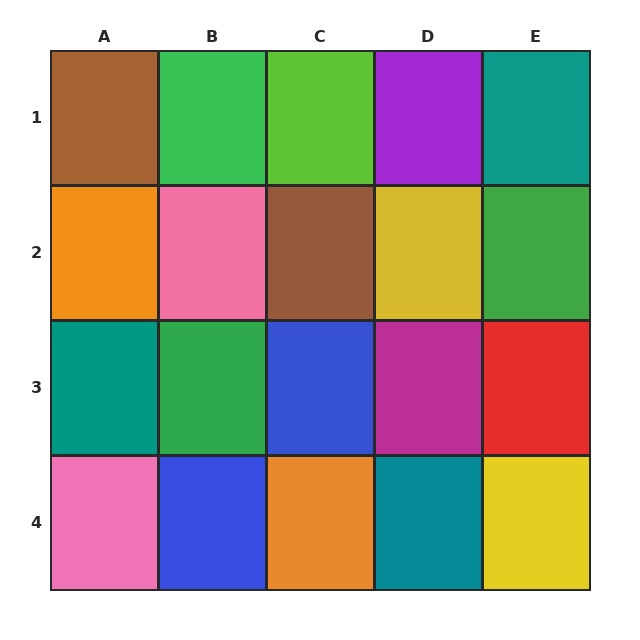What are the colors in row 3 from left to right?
Teal, green, blue, magenta, red.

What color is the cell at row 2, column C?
Brown.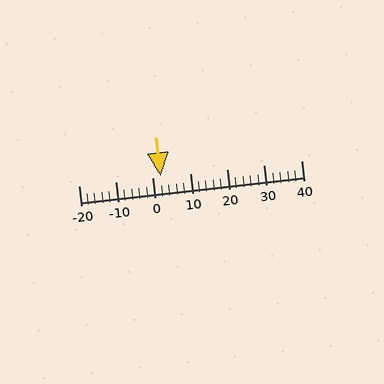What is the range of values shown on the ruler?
The ruler shows values from -20 to 40.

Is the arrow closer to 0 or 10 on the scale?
The arrow is closer to 0.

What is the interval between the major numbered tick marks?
The major tick marks are spaced 10 units apart.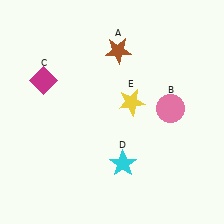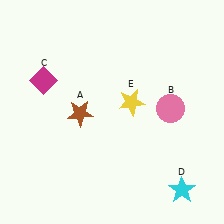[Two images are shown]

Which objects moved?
The objects that moved are: the brown star (A), the cyan star (D).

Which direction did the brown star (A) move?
The brown star (A) moved down.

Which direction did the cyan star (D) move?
The cyan star (D) moved right.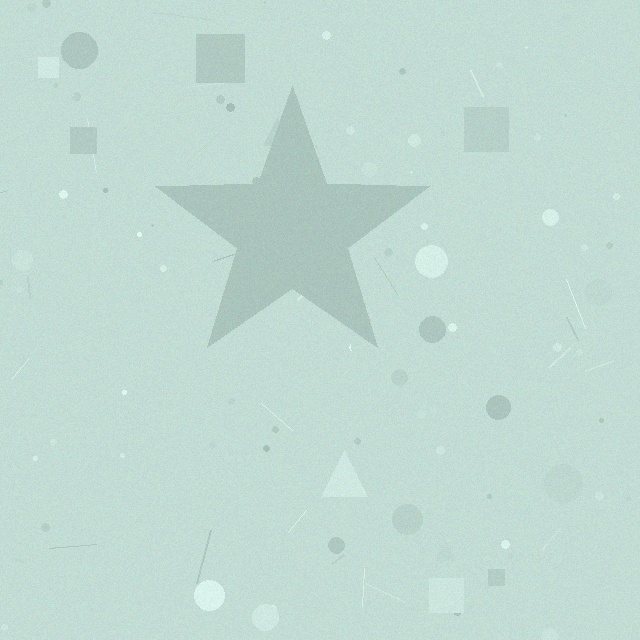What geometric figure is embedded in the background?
A star is embedded in the background.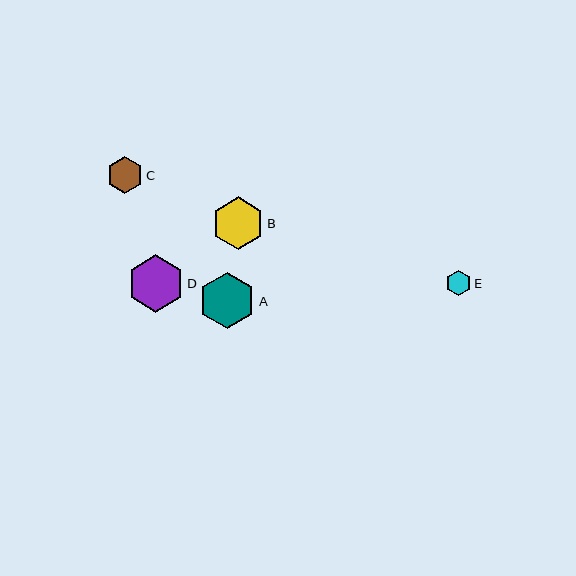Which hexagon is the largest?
Hexagon D is the largest with a size of approximately 57 pixels.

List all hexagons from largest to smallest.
From largest to smallest: D, A, B, C, E.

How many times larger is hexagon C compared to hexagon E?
Hexagon C is approximately 1.5 times the size of hexagon E.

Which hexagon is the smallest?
Hexagon E is the smallest with a size of approximately 25 pixels.